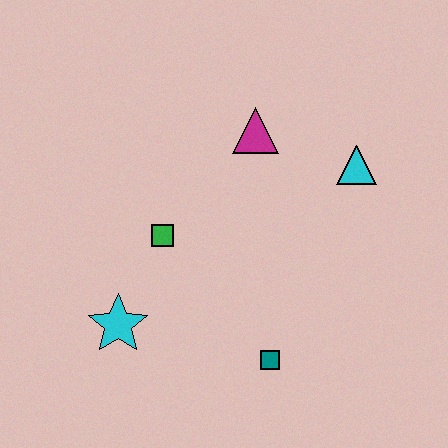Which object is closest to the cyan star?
The green square is closest to the cyan star.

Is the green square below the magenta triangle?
Yes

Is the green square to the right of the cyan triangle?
No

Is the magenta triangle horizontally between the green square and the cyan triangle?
Yes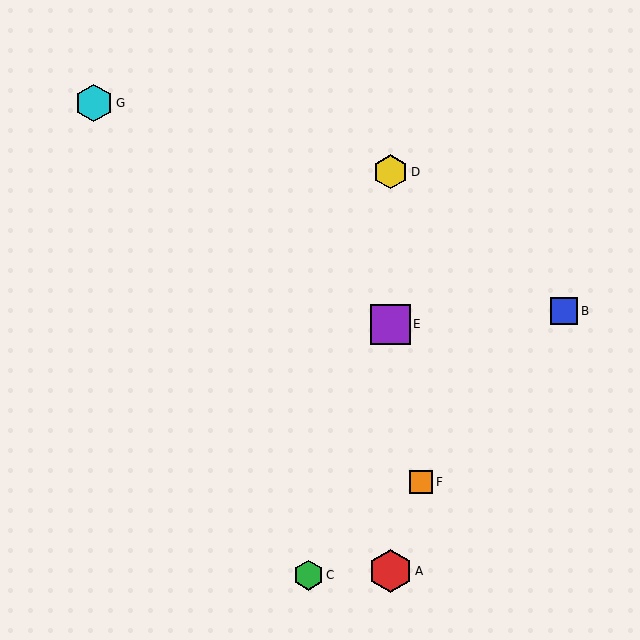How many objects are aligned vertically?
3 objects (A, D, E) are aligned vertically.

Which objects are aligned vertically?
Objects A, D, E are aligned vertically.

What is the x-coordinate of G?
Object G is at x≈94.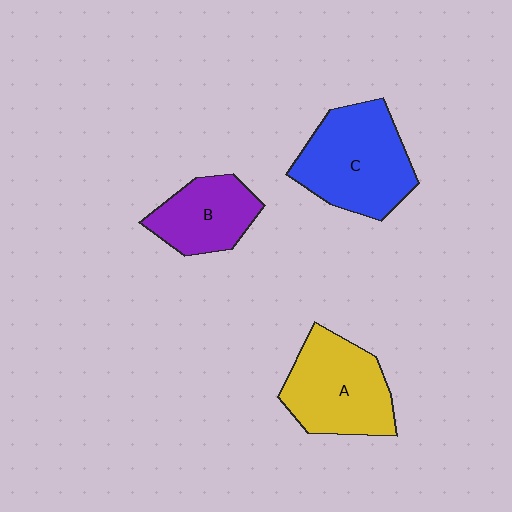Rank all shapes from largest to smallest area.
From largest to smallest: C (blue), A (yellow), B (purple).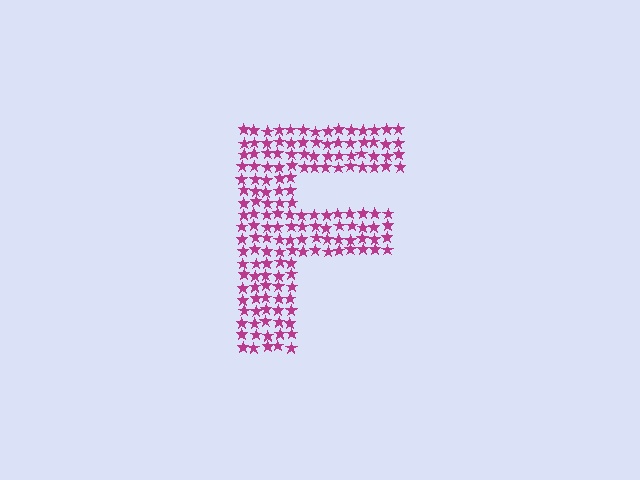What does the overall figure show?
The overall figure shows the letter F.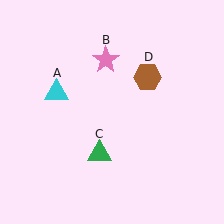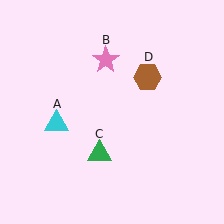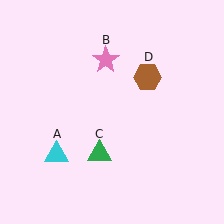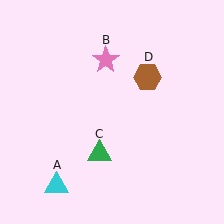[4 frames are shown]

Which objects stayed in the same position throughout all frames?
Pink star (object B) and green triangle (object C) and brown hexagon (object D) remained stationary.